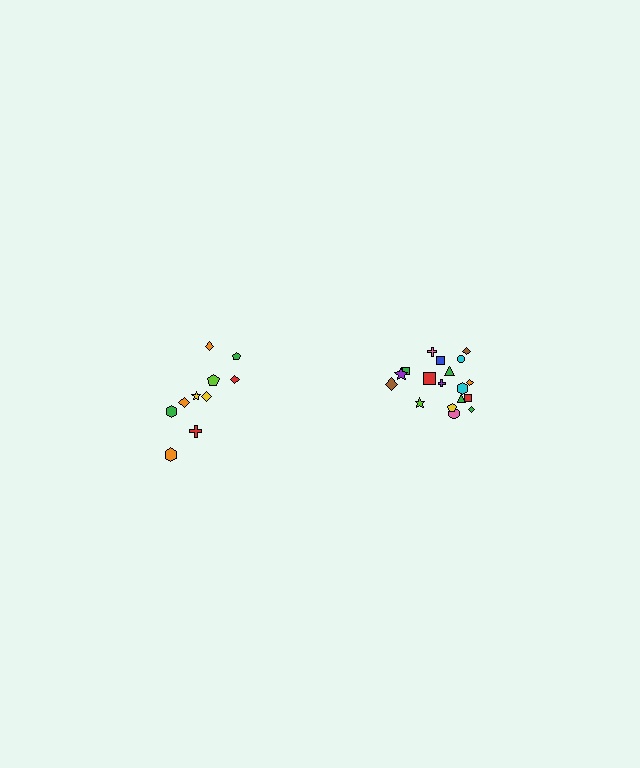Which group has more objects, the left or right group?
The right group.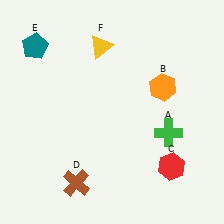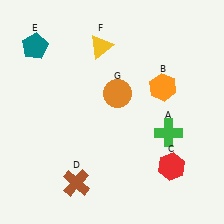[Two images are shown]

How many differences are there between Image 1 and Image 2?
There is 1 difference between the two images.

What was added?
An orange circle (G) was added in Image 2.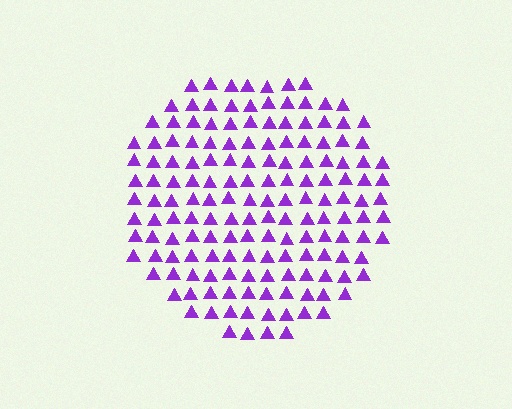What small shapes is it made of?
It is made of small triangles.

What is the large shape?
The large shape is a circle.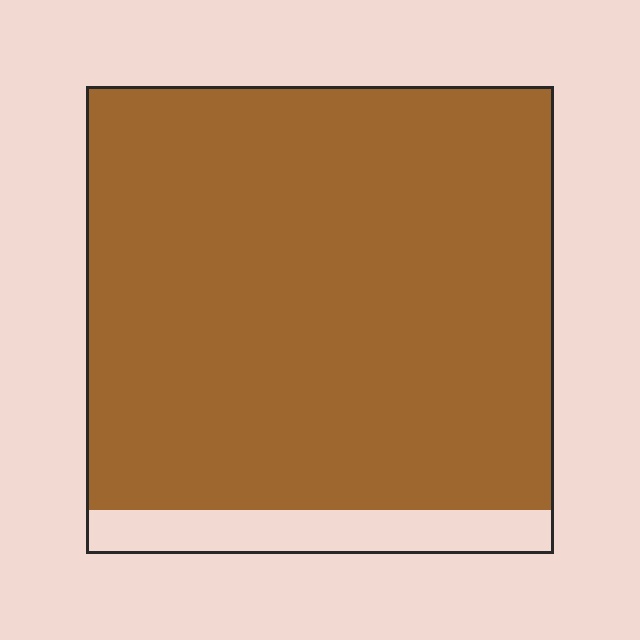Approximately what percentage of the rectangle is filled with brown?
Approximately 90%.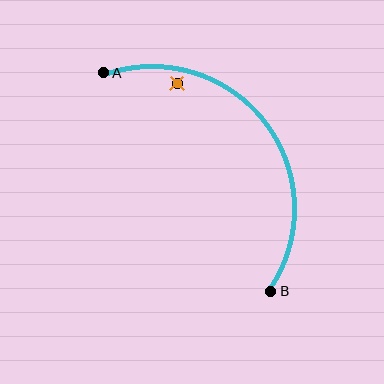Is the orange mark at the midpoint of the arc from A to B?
No — the orange mark does not lie on the arc at all. It sits slightly inside the curve.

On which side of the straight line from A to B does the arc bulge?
The arc bulges above and to the right of the straight line connecting A and B.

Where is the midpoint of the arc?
The arc midpoint is the point on the curve farthest from the straight line joining A and B. It sits above and to the right of that line.